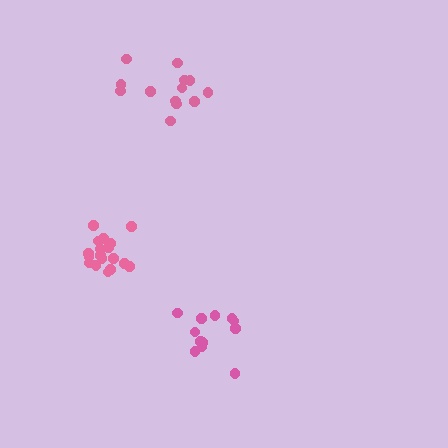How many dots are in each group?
Group 1: 18 dots, Group 2: 13 dots, Group 3: 12 dots (43 total).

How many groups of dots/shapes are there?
There are 3 groups.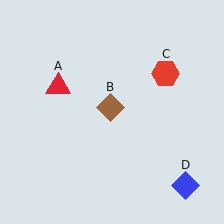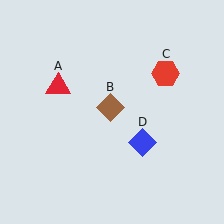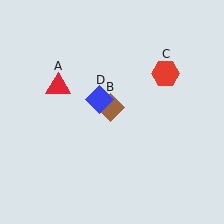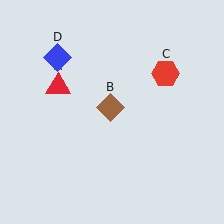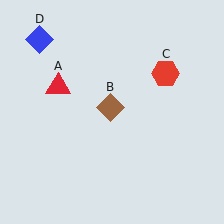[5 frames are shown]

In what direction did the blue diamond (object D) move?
The blue diamond (object D) moved up and to the left.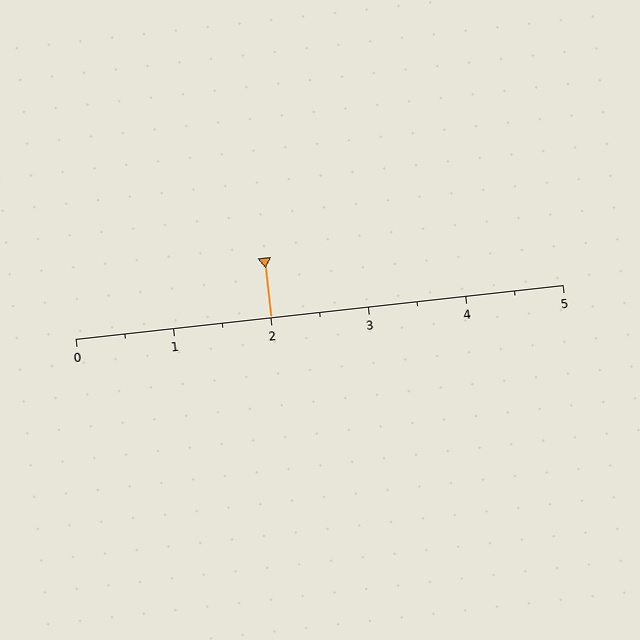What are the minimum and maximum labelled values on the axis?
The axis runs from 0 to 5.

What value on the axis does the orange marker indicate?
The marker indicates approximately 2.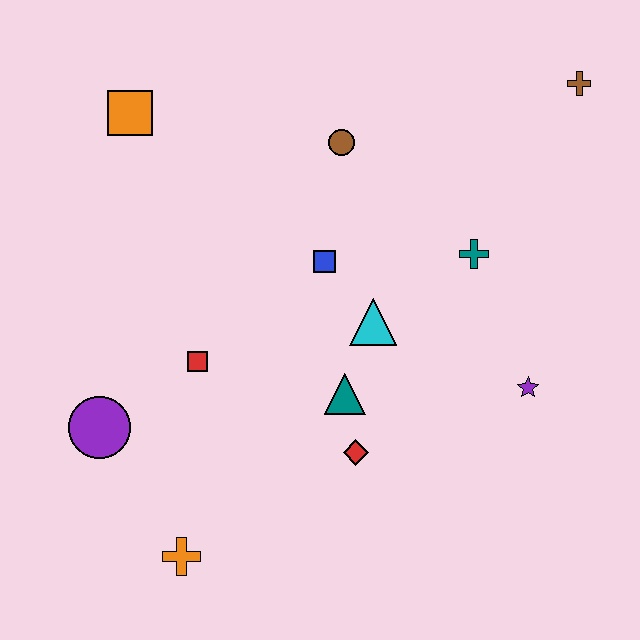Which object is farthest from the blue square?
The orange cross is farthest from the blue square.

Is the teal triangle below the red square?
Yes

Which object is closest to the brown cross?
The teal cross is closest to the brown cross.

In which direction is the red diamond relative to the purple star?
The red diamond is to the left of the purple star.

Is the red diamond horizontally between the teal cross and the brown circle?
Yes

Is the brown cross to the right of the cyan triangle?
Yes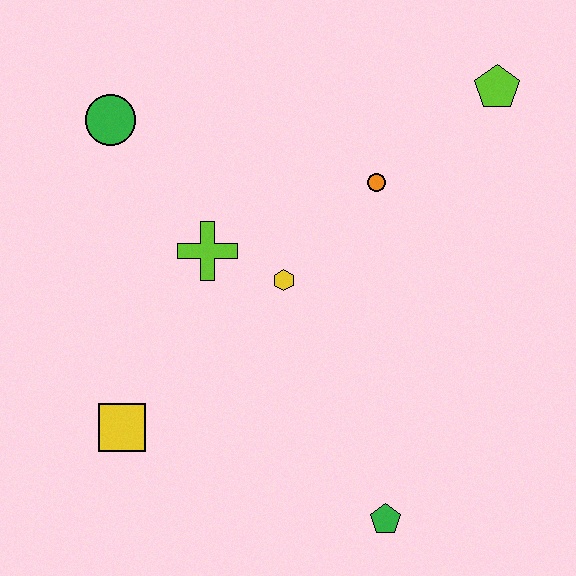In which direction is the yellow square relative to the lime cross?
The yellow square is below the lime cross.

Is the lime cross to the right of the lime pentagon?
No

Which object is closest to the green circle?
The lime cross is closest to the green circle.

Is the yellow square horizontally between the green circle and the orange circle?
Yes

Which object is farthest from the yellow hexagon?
The lime pentagon is farthest from the yellow hexagon.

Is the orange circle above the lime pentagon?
No